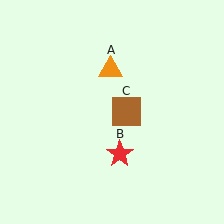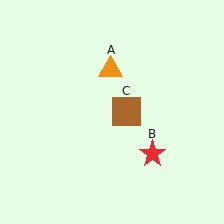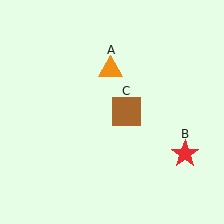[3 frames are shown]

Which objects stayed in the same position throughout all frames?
Orange triangle (object A) and brown square (object C) remained stationary.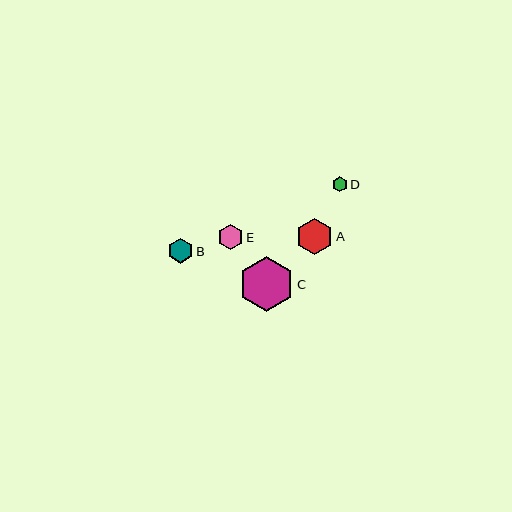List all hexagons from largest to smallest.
From largest to smallest: C, A, E, B, D.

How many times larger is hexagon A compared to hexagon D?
Hexagon A is approximately 2.5 times the size of hexagon D.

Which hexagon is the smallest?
Hexagon D is the smallest with a size of approximately 15 pixels.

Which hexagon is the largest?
Hexagon C is the largest with a size of approximately 55 pixels.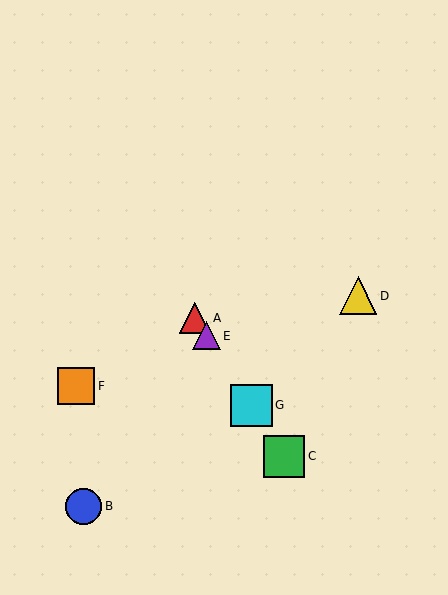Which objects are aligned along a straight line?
Objects A, C, E, G are aligned along a straight line.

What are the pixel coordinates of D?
Object D is at (358, 296).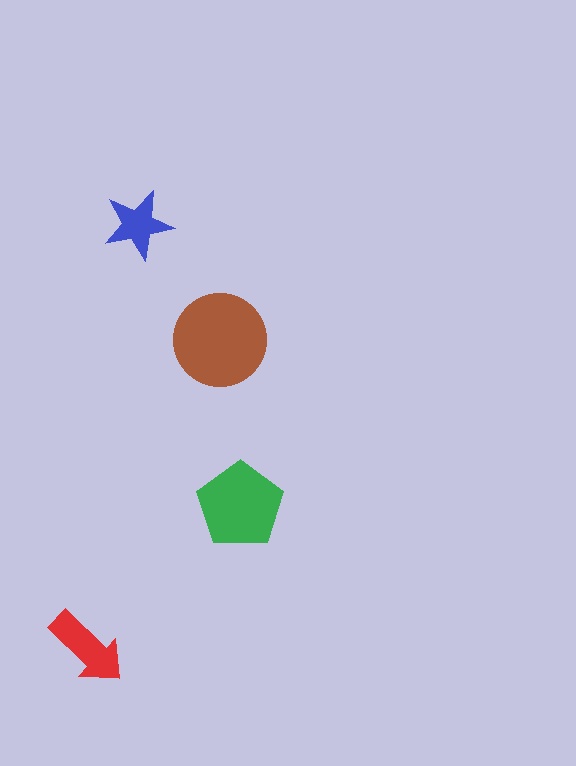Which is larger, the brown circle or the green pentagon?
The brown circle.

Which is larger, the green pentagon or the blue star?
The green pentagon.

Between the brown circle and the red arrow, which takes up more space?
The brown circle.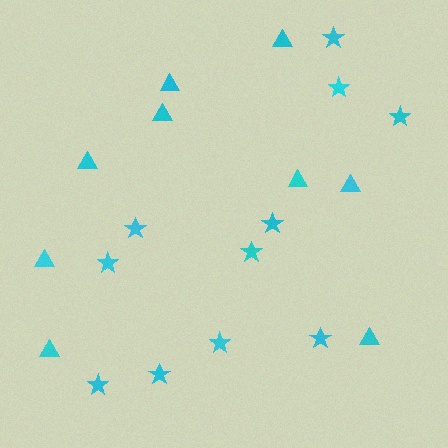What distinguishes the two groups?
There are 2 groups: one group of triangles (9) and one group of stars (11).